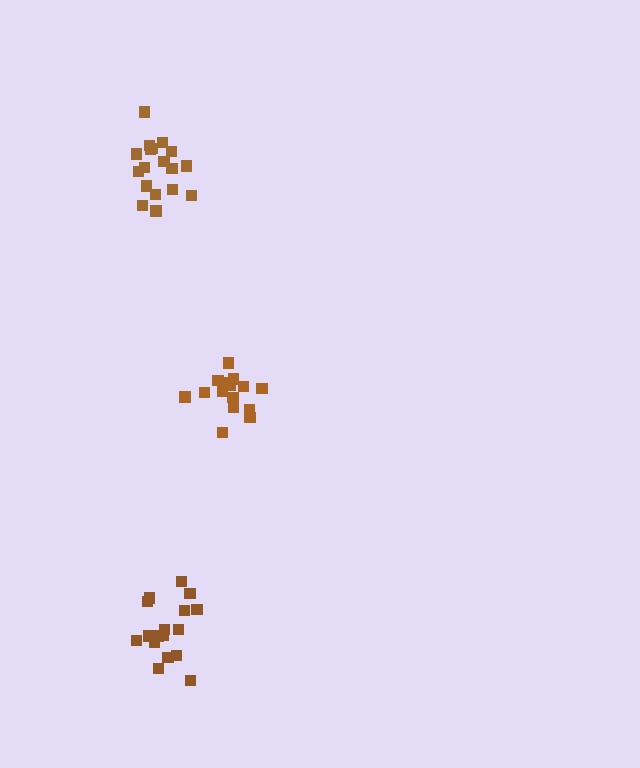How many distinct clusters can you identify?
There are 3 distinct clusters.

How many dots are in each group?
Group 1: 15 dots, Group 2: 17 dots, Group 3: 18 dots (50 total).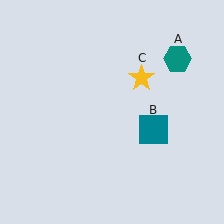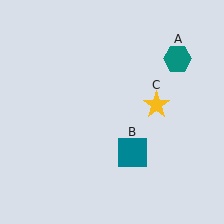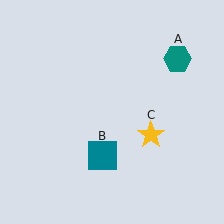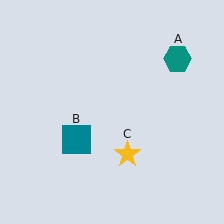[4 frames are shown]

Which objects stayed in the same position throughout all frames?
Teal hexagon (object A) remained stationary.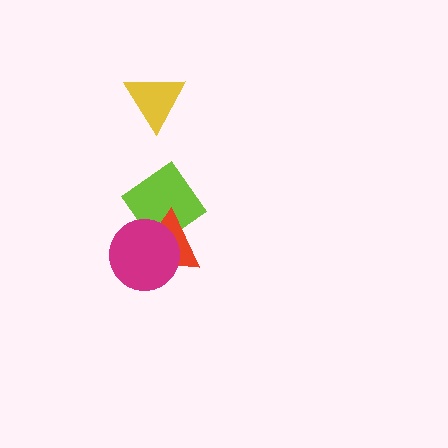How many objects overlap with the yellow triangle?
0 objects overlap with the yellow triangle.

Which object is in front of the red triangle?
The magenta circle is in front of the red triangle.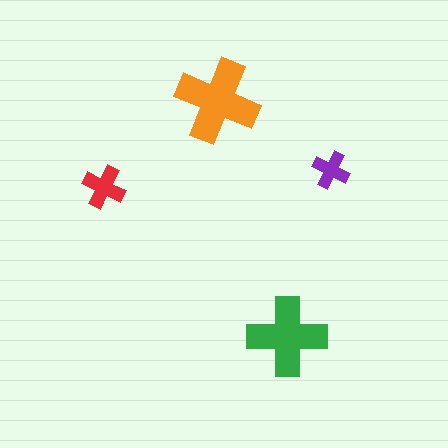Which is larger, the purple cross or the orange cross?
The orange one.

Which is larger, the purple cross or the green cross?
The green one.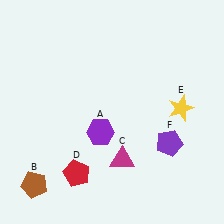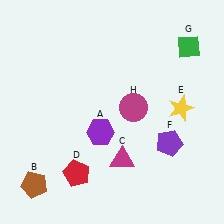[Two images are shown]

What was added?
A green diamond (G), a magenta circle (H) were added in Image 2.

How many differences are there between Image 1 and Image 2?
There are 2 differences between the two images.